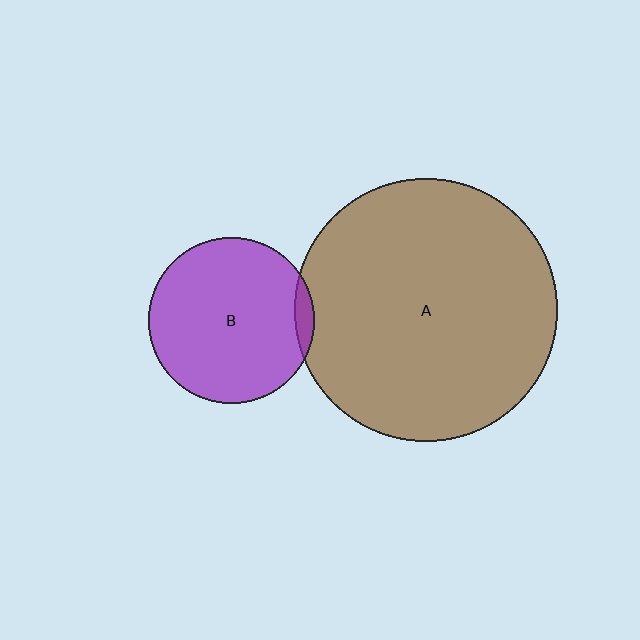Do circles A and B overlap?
Yes.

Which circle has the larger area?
Circle A (brown).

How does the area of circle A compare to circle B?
Approximately 2.5 times.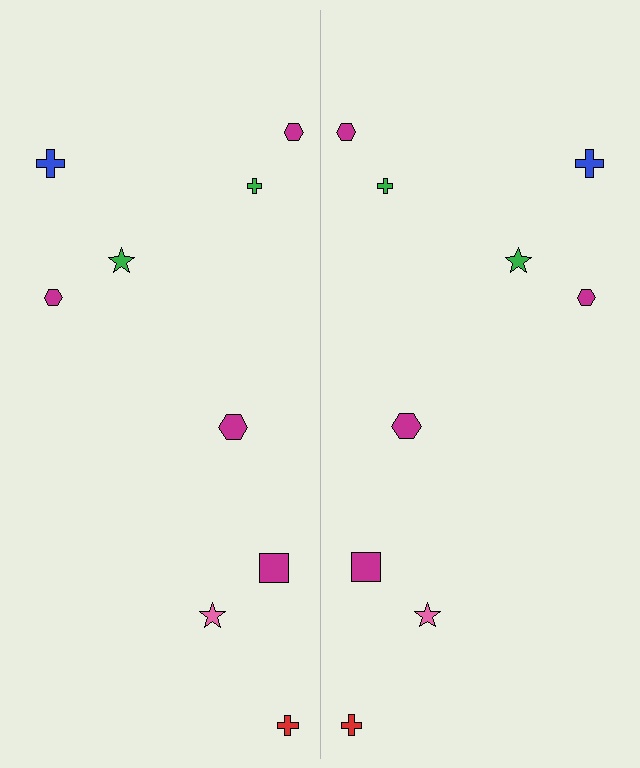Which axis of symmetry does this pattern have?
The pattern has a vertical axis of symmetry running through the center of the image.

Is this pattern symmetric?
Yes, this pattern has bilateral (reflection) symmetry.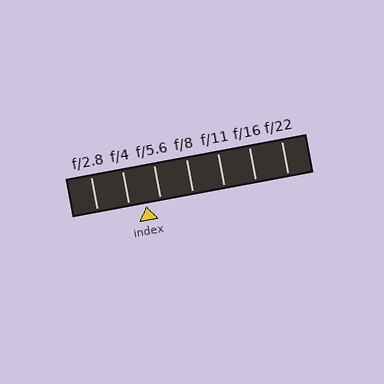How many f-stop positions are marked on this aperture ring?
There are 7 f-stop positions marked.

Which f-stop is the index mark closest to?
The index mark is closest to f/5.6.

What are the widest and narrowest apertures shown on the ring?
The widest aperture shown is f/2.8 and the narrowest is f/22.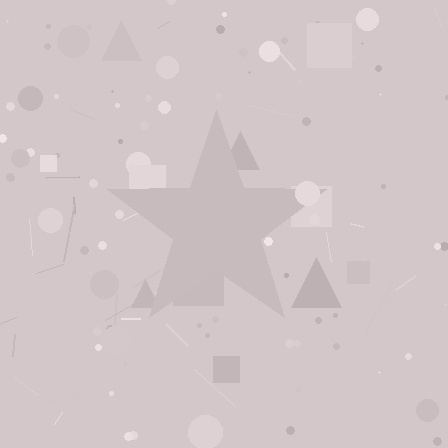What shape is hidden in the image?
A star is hidden in the image.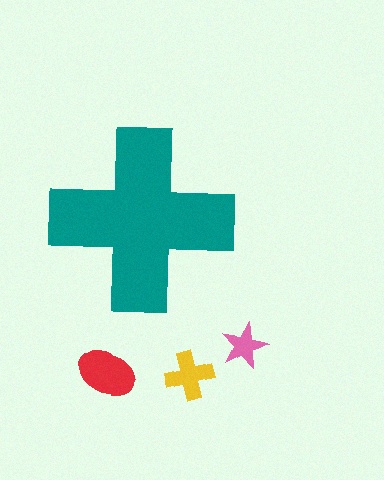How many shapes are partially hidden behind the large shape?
0 shapes are partially hidden.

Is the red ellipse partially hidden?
No, the red ellipse is fully visible.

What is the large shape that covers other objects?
A teal cross.